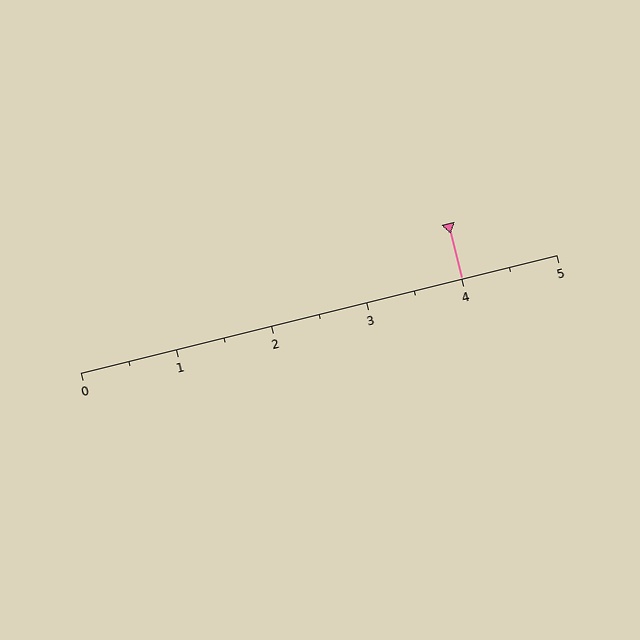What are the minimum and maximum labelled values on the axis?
The axis runs from 0 to 5.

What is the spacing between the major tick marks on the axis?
The major ticks are spaced 1 apart.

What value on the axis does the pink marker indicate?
The marker indicates approximately 4.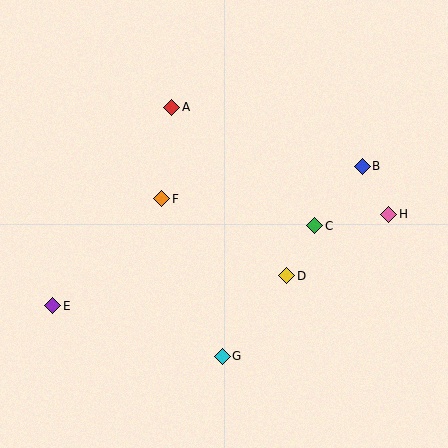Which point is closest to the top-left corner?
Point A is closest to the top-left corner.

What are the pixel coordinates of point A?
Point A is at (172, 107).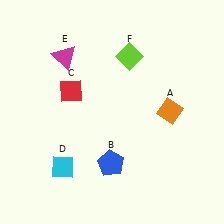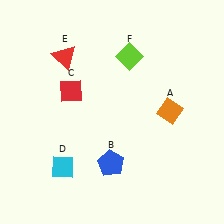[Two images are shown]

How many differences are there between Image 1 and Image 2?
There is 1 difference between the two images.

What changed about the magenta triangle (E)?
In Image 1, E is magenta. In Image 2, it changed to red.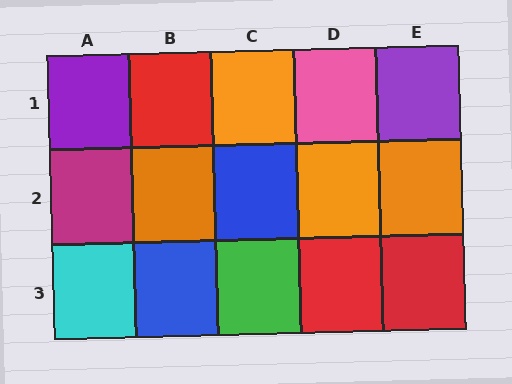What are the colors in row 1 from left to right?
Purple, red, orange, pink, purple.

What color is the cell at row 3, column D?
Red.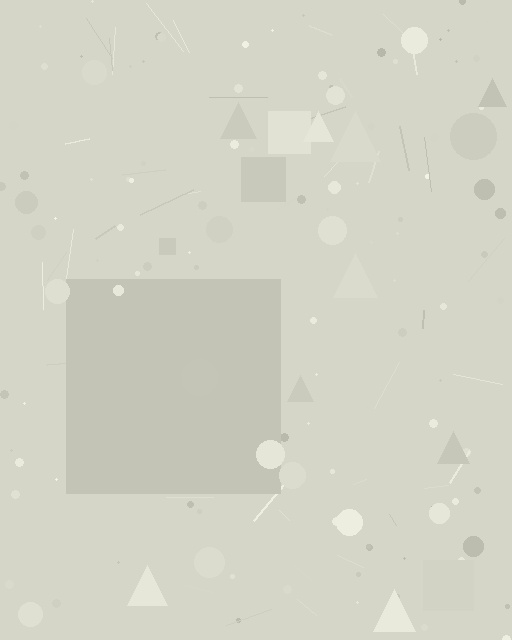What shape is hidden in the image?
A square is hidden in the image.